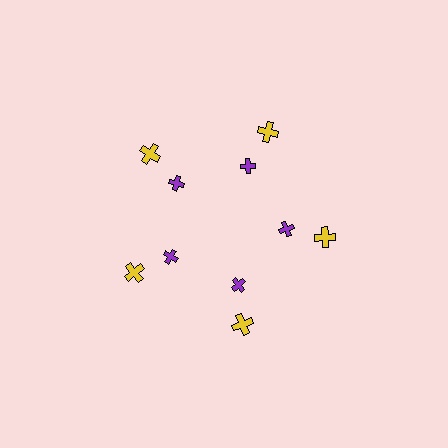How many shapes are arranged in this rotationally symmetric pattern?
There are 10 shapes, arranged in 5 groups of 2.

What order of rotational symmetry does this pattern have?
This pattern has 5-fold rotational symmetry.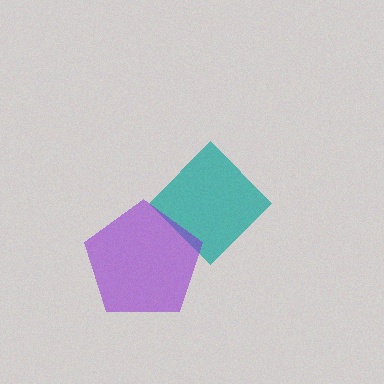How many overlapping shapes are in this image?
There are 2 overlapping shapes in the image.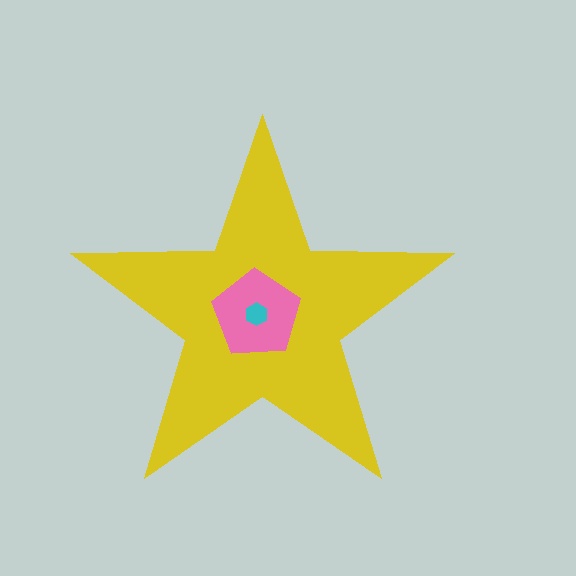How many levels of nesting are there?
3.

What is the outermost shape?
The yellow star.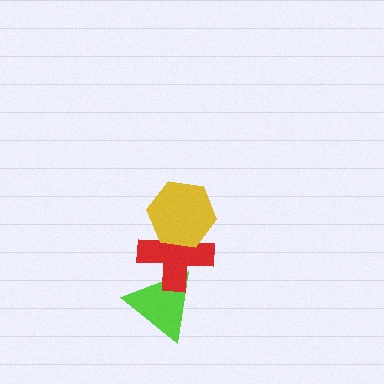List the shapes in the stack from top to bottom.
From top to bottom: the yellow hexagon, the red cross, the lime triangle.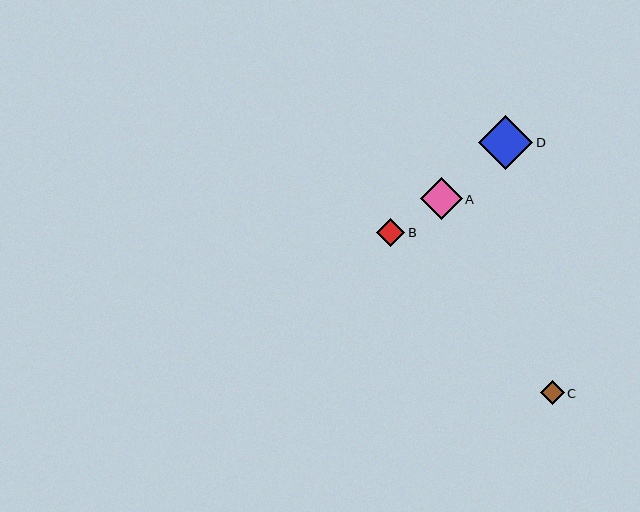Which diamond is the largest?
Diamond D is the largest with a size of approximately 54 pixels.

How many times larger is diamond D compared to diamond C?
Diamond D is approximately 2.3 times the size of diamond C.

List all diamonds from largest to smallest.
From largest to smallest: D, A, B, C.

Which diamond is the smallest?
Diamond C is the smallest with a size of approximately 24 pixels.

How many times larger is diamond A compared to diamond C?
Diamond A is approximately 1.7 times the size of diamond C.